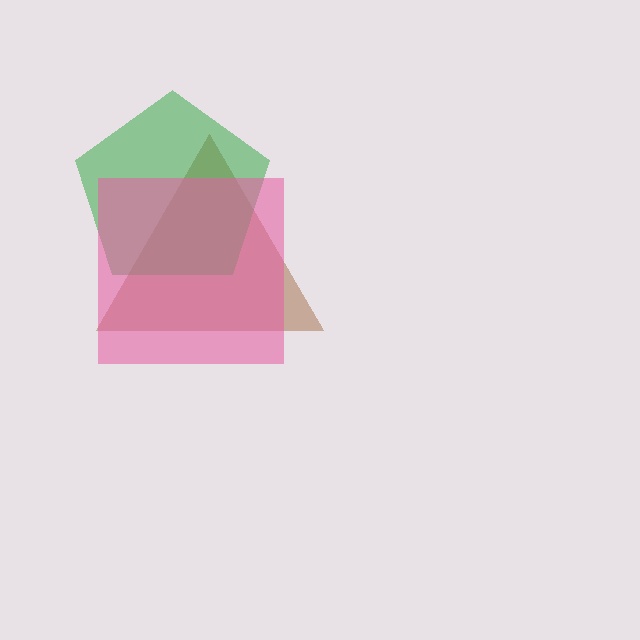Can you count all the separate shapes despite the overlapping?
Yes, there are 3 separate shapes.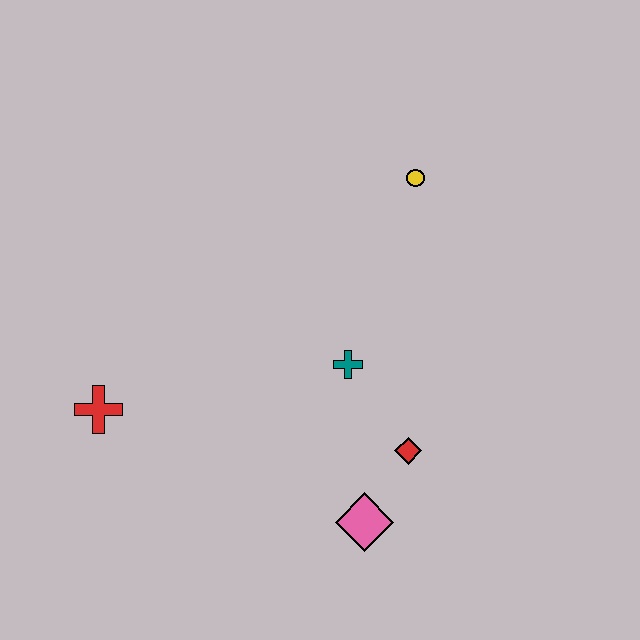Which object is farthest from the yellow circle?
The red cross is farthest from the yellow circle.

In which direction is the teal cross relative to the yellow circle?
The teal cross is below the yellow circle.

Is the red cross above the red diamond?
Yes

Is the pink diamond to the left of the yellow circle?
Yes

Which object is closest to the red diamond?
The pink diamond is closest to the red diamond.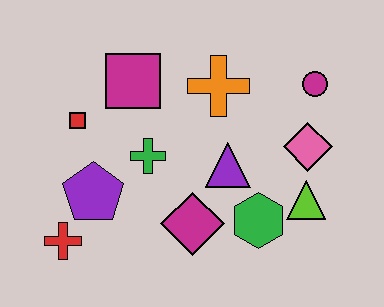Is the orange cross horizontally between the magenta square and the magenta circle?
Yes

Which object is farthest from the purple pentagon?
The magenta circle is farthest from the purple pentagon.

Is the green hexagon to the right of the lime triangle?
No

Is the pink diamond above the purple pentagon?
Yes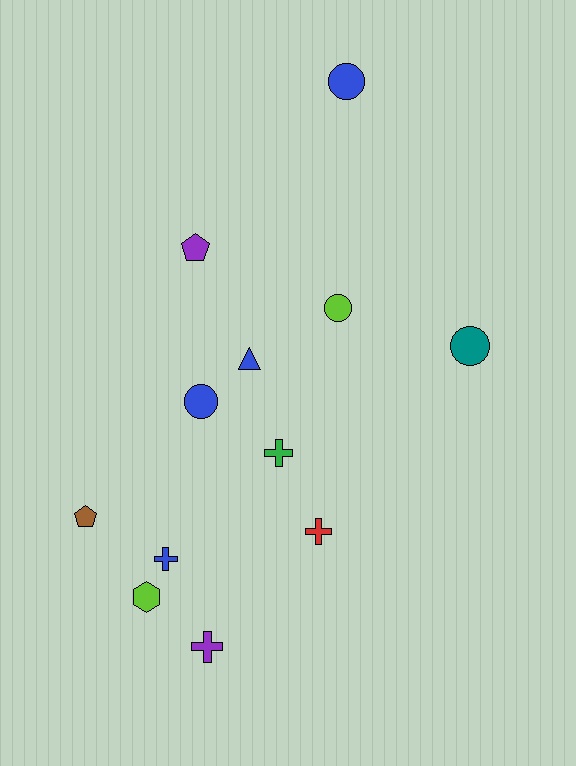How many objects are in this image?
There are 12 objects.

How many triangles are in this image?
There is 1 triangle.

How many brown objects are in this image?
There is 1 brown object.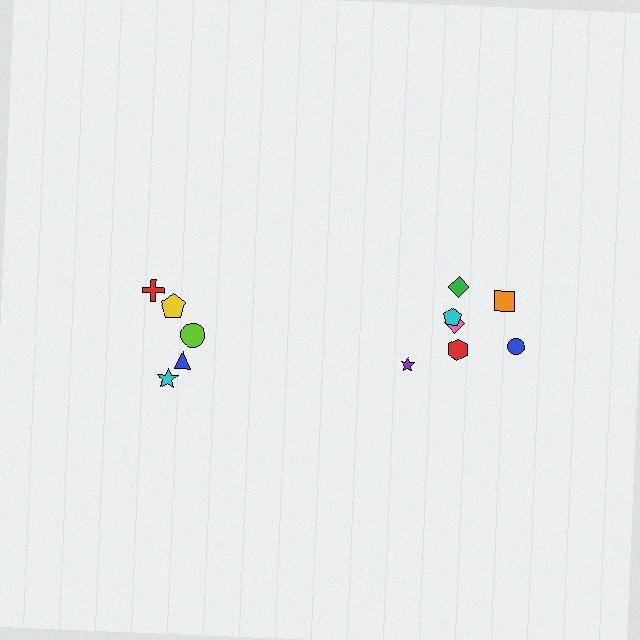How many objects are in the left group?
There are 5 objects.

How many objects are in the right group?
There are 7 objects.